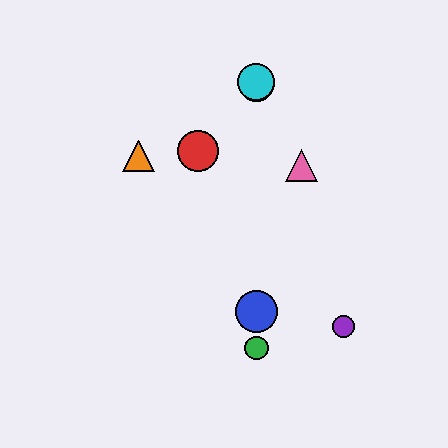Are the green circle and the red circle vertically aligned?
No, the green circle is at x≈256 and the red circle is at x≈198.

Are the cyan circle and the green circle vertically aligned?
Yes, both are at x≈256.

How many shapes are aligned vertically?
4 shapes (the blue circle, the green circle, the yellow circle, the cyan circle) are aligned vertically.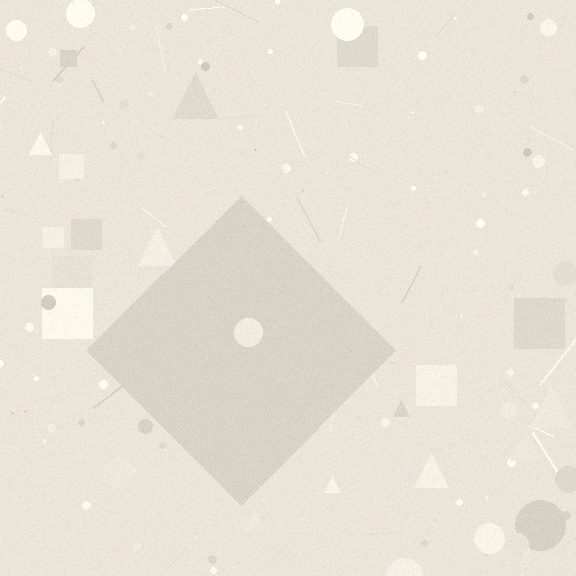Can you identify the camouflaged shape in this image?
The camouflaged shape is a diamond.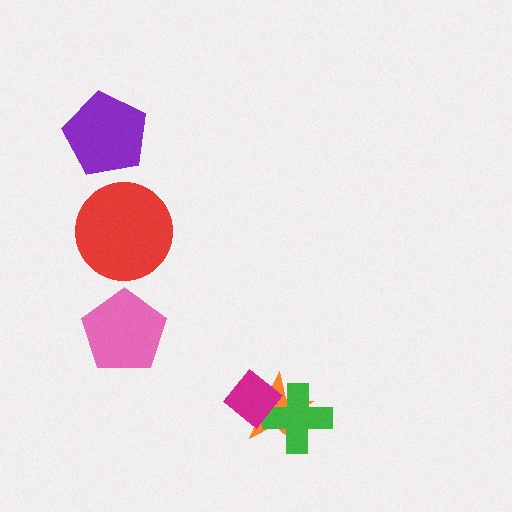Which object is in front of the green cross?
The magenta diamond is in front of the green cross.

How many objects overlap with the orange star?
2 objects overlap with the orange star.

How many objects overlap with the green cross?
2 objects overlap with the green cross.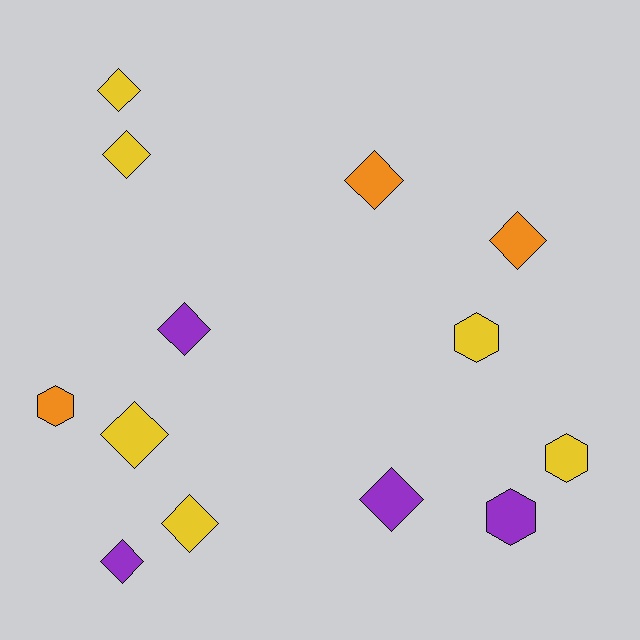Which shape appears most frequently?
Diamond, with 9 objects.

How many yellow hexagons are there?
There are 2 yellow hexagons.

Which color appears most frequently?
Yellow, with 6 objects.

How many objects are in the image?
There are 13 objects.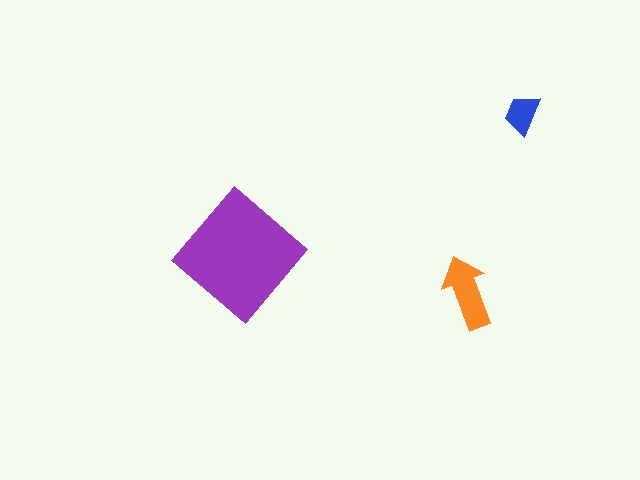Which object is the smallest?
The blue trapezoid.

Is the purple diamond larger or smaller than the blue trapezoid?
Larger.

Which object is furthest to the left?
The purple diamond is leftmost.